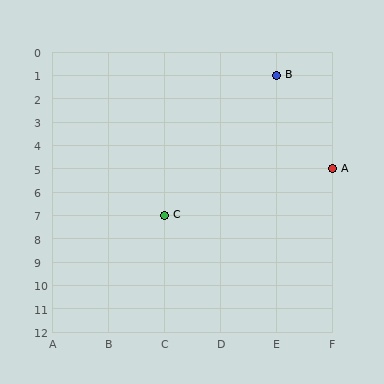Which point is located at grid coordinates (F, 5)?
Point A is at (F, 5).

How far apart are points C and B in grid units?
Points C and B are 2 columns and 6 rows apart (about 6.3 grid units diagonally).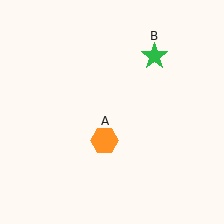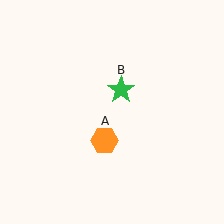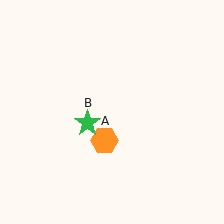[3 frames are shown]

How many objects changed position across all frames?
1 object changed position: green star (object B).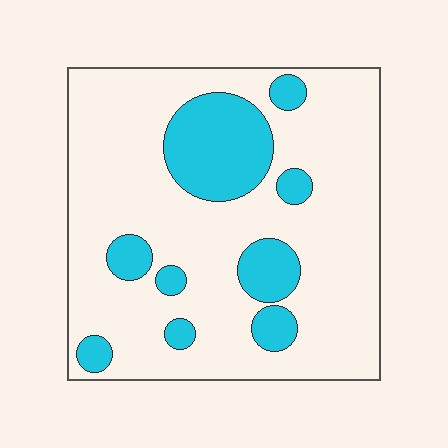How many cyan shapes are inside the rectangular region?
9.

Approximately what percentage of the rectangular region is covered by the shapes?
Approximately 20%.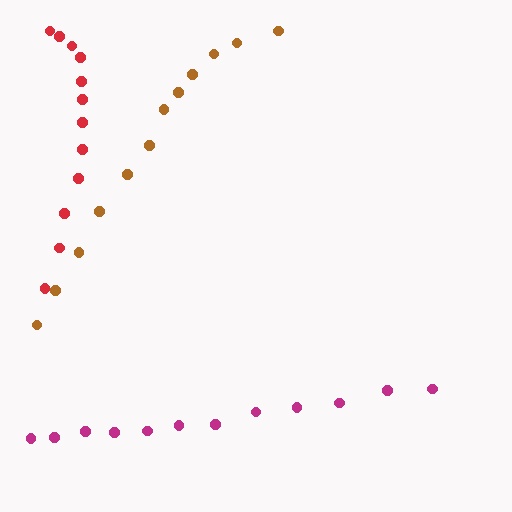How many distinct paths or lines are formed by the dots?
There are 3 distinct paths.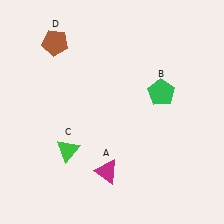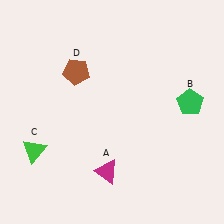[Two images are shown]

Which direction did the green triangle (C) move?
The green triangle (C) moved left.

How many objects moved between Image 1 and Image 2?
3 objects moved between the two images.